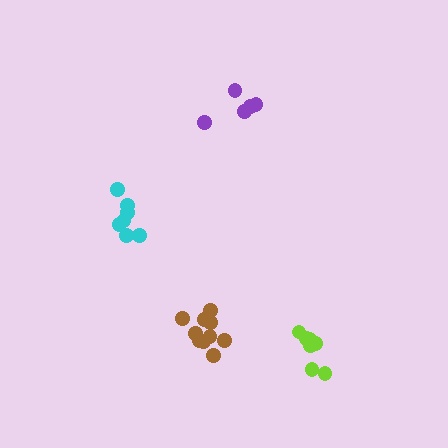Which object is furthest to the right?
The lime cluster is rightmost.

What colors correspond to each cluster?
The clusters are colored: brown, purple, cyan, lime.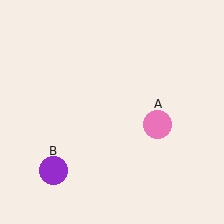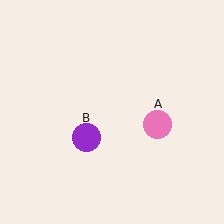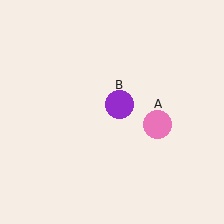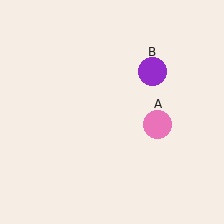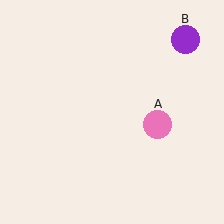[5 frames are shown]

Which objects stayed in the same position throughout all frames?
Pink circle (object A) remained stationary.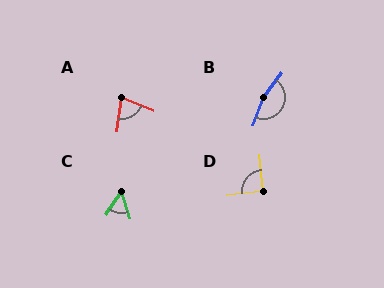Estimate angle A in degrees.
Approximately 75 degrees.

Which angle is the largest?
B, at approximately 164 degrees.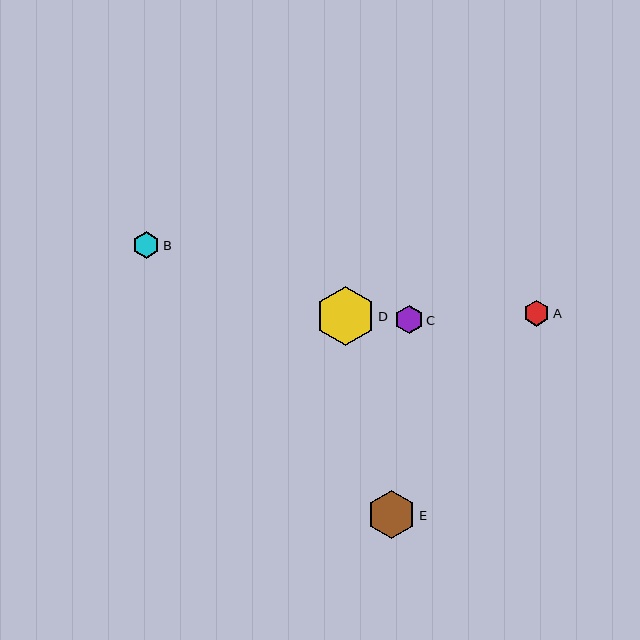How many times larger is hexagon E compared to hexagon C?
Hexagon E is approximately 1.7 times the size of hexagon C.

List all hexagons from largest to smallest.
From largest to smallest: D, E, C, B, A.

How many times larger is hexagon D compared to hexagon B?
Hexagon D is approximately 2.2 times the size of hexagon B.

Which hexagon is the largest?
Hexagon D is the largest with a size of approximately 59 pixels.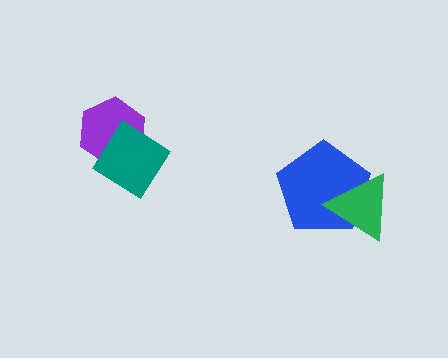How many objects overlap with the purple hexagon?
1 object overlaps with the purple hexagon.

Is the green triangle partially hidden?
No, no other shape covers it.